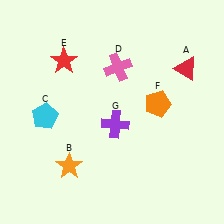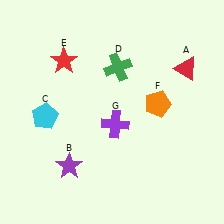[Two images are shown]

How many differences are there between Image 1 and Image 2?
There are 2 differences between the two images.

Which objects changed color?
B changed from orange to purple. D changed from pink to green.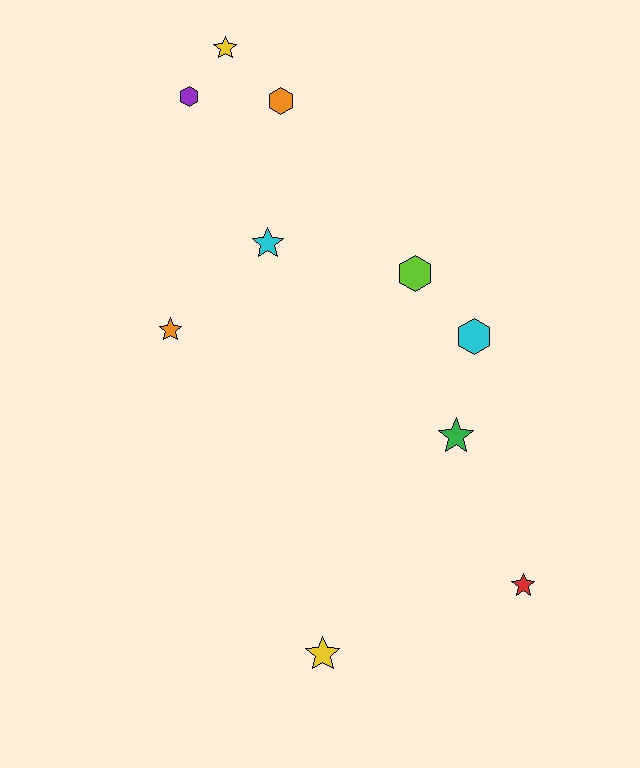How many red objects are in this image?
There is 1 red object.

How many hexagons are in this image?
There are 4 hexagons.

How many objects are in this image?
There are 10 objects.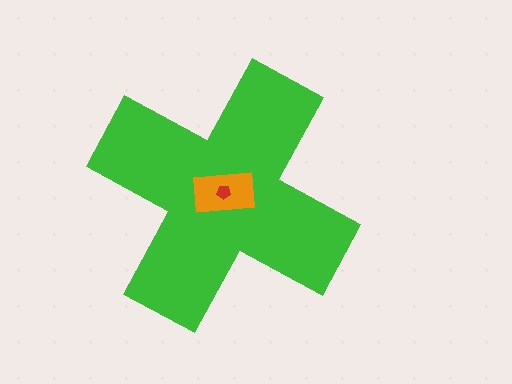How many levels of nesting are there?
3.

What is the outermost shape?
The green cross.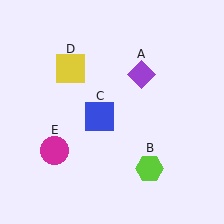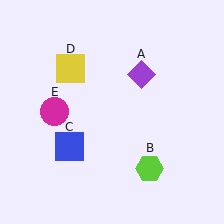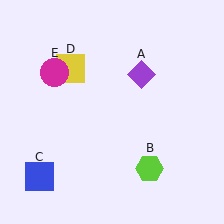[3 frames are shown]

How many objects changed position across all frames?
2 objects changed position: blue square (object C), magenta circle (object E).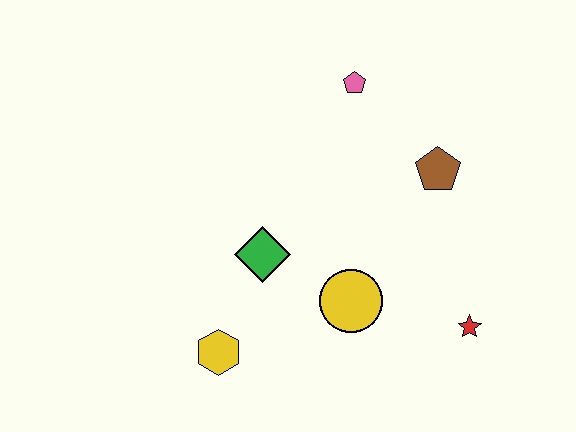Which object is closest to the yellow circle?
The green diamond is closest to the yellow circle.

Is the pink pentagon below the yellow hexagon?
No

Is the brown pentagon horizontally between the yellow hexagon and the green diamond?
No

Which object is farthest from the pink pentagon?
The yellow hexagon is farthest from the pink pentagon.